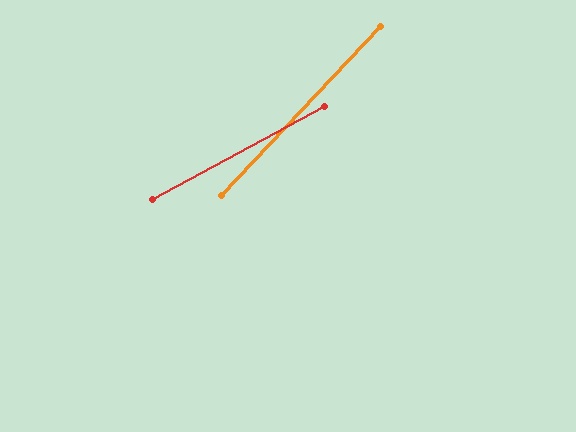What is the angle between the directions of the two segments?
Approximately 18 degrees.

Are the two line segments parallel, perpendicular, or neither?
Neither parallel nor perpendicular — they differ by about 18°.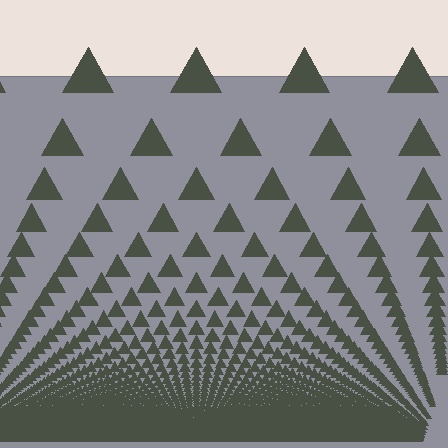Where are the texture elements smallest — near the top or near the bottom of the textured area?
Near the bottom.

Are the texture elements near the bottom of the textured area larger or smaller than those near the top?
Smaller. The gradient is inverted — elements near the bottom are smaller and denser.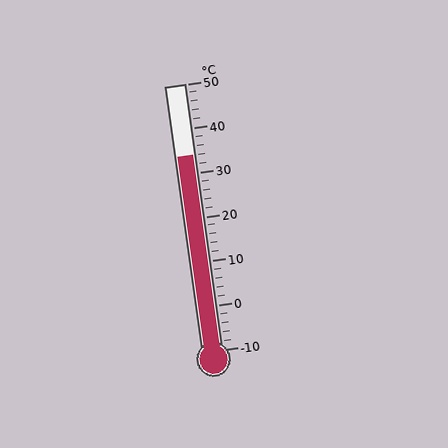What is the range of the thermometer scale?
The thermometer scale ranges from -10°C to 50°C.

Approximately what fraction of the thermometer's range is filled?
The thermometer is filled to approximately 75% of its range.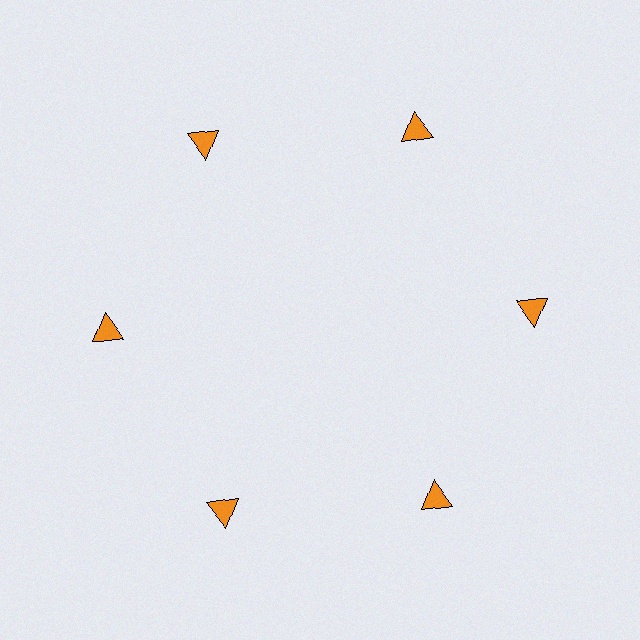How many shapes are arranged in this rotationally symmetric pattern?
There are 6 shapes, arranged in 6 groups of 1.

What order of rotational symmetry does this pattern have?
This pattern has 6-fold rotational symmetry.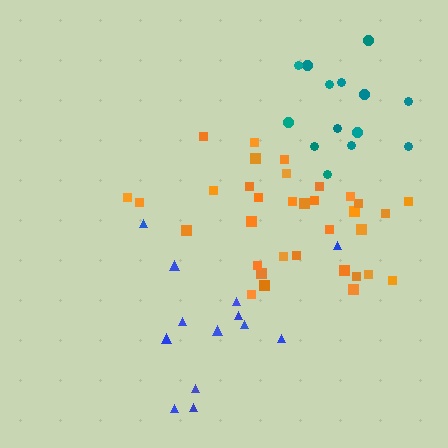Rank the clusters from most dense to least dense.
orange, teal, blue.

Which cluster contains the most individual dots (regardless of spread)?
Orange (34).